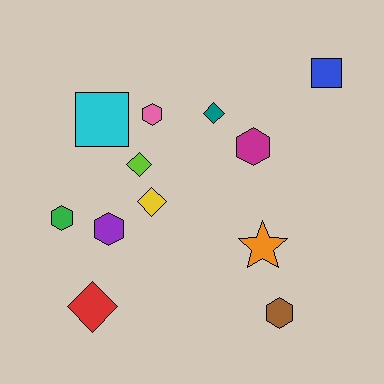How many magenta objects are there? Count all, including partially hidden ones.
There is 1 magenta object.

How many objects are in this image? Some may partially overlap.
There are 12 objects.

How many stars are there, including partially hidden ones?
There is 1 star.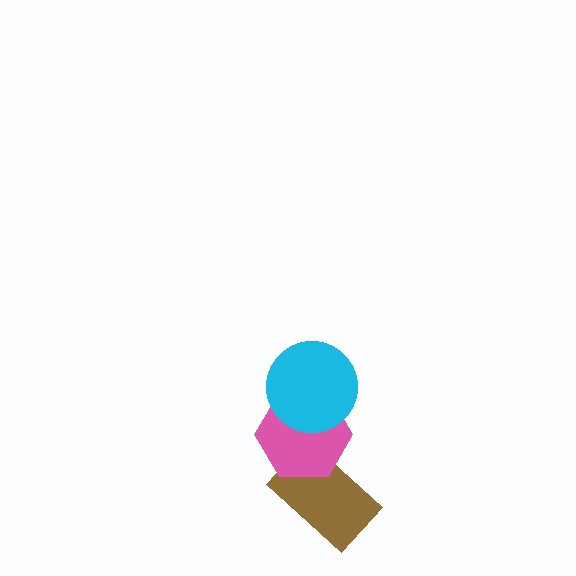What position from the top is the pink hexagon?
The pink hexagon is 2nd from the top.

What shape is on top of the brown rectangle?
The pink hexagon is on top of the brown rectangle.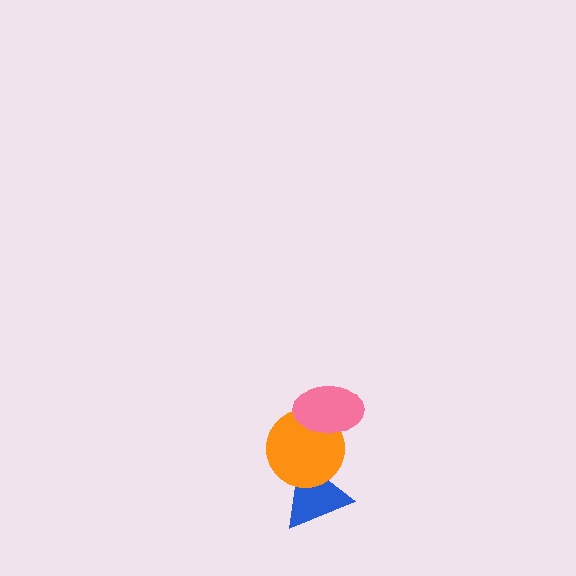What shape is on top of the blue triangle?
The orange circle is on top of the blue triangle.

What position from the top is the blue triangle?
The blue triangle is 3rd from the top.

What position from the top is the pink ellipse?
The pink ellipse is 1st from the top.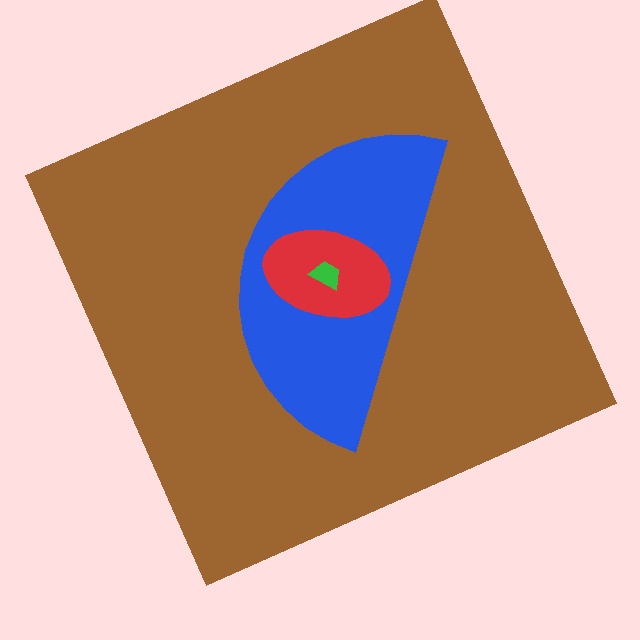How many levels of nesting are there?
4.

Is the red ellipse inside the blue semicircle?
Yes.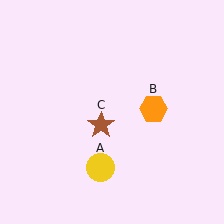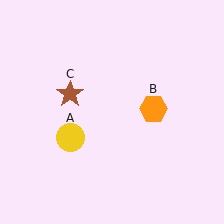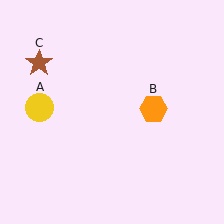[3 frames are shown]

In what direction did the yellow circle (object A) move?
The yellow circle (object A) moved up and to the left.